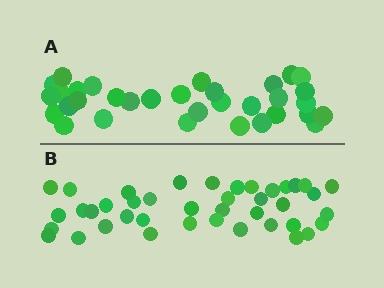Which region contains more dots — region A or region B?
Region B (the bottom region) has more dots.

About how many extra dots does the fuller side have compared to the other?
Region B has roughly 8 or so more dots than region A.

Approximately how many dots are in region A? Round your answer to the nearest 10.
About 30 dots. (The exact count is 33, which rounds to 30.)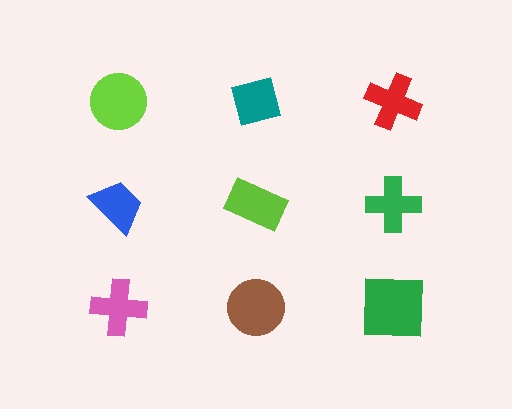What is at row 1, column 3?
A red cross.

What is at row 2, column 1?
A blue trapezoid.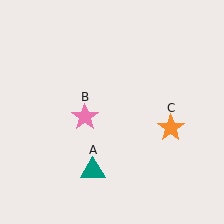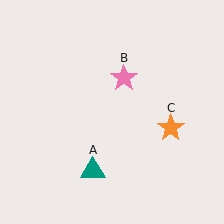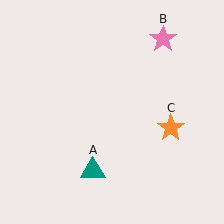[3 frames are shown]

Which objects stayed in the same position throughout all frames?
Teal triangle (object A) and orange star (object C) remained stationary.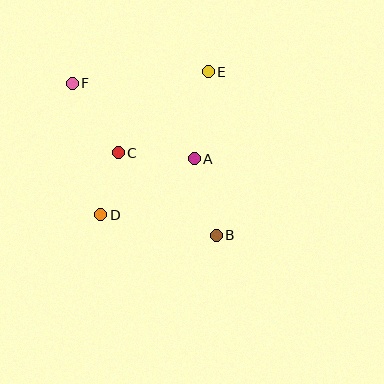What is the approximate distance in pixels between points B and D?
The distance between B and D is approximately 117 pixels.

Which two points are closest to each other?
Points C and D are closest to each other.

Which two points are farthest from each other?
Points B and F are farthest from each other.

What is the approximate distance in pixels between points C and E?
The distance between C and E is approximately 121 pixels.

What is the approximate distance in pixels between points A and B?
The distance between A and B is approximately 80 pixels.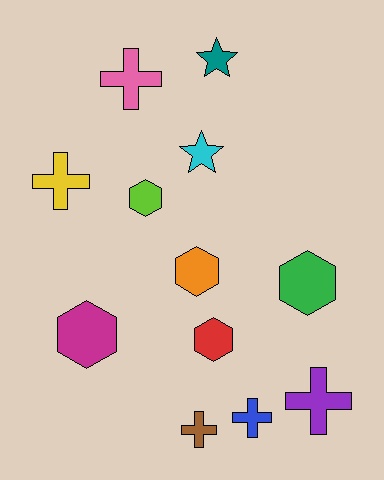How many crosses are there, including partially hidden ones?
There are 5 crosses.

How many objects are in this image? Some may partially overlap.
There are 12 objects.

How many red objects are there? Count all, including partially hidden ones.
There is 1 red object.